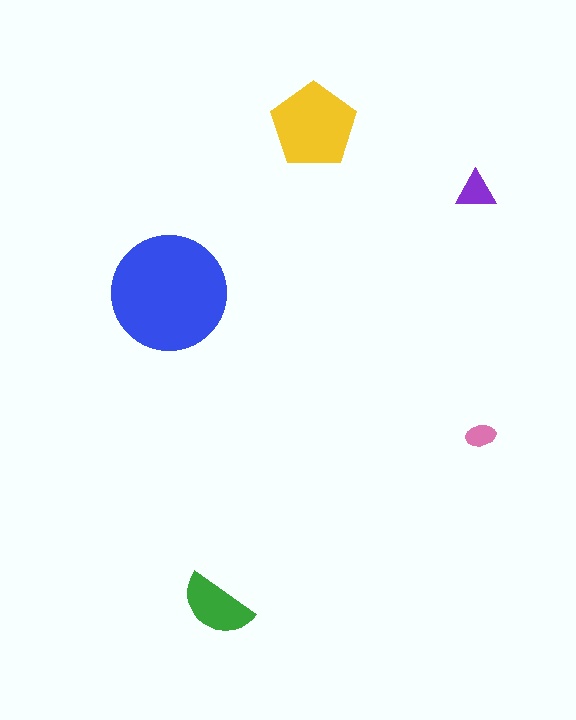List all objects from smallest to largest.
The pink ellipse, the purple triangle, the green semicircle, the yellow pentagon, the blue circle.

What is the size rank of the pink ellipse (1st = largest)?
5th.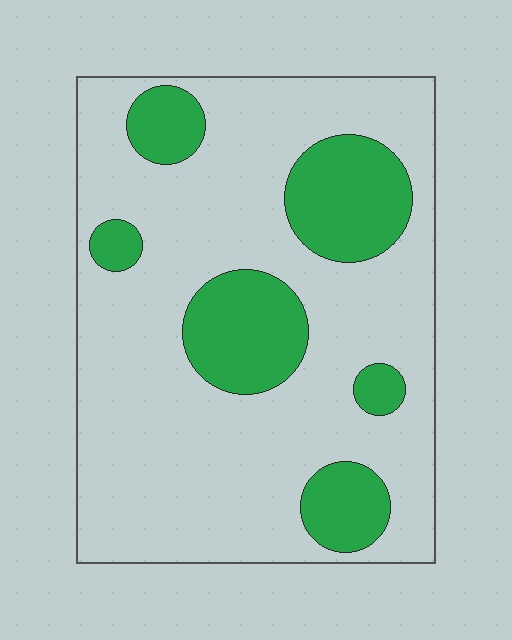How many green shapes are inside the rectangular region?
6.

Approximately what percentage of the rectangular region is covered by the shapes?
Approximately 25%.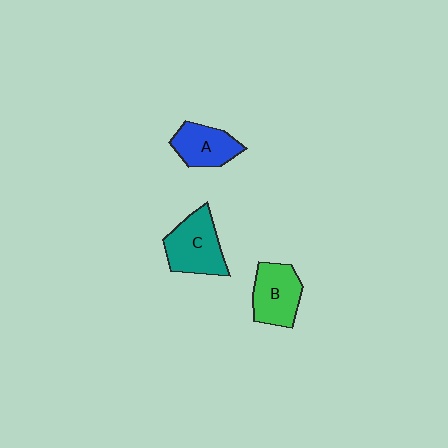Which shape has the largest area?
Shape C (teal).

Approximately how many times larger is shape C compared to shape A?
Approximately 1.3 times.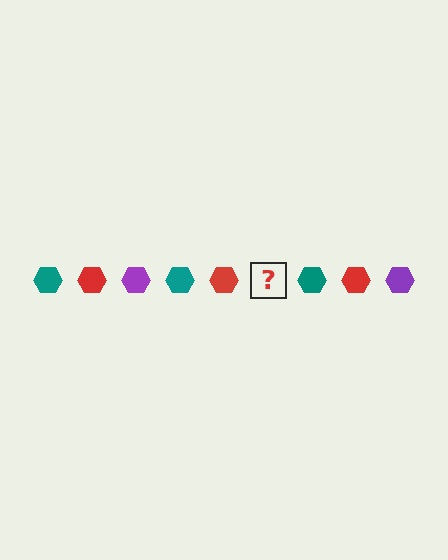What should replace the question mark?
The question mark should be replaced with a purple hexagon.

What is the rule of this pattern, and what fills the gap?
The rule is that the pattern cycles through teal, red, purple hexagons. The gap should be filled with a purple hexagon.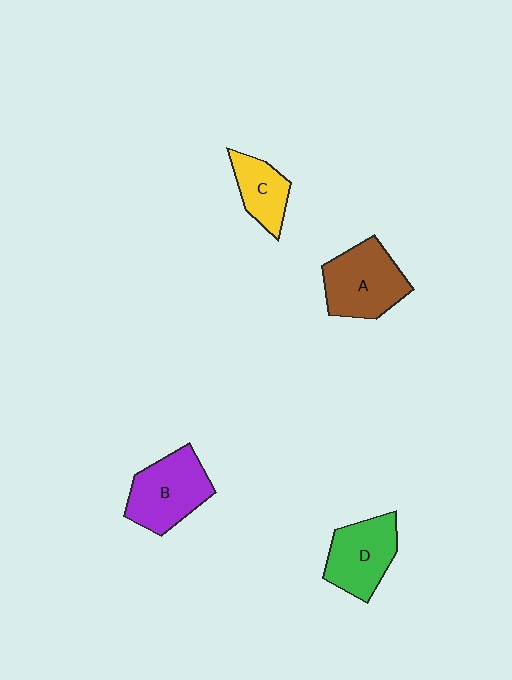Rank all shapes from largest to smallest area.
From largest to smallest: A (brown), B (purple), D (green), C (yellow).